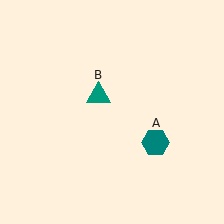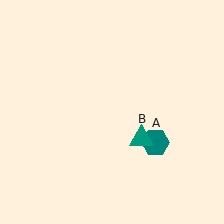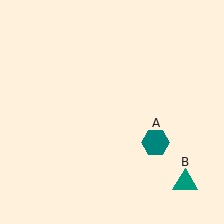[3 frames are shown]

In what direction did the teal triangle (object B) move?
The teal triangle (object B) moved down and to the right.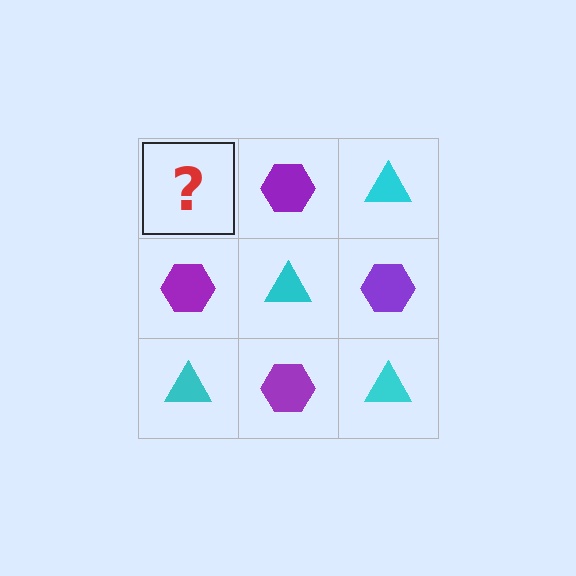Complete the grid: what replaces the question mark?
The question mark should be replaced with a cyan triangle.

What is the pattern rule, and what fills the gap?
The rule is that it alternates cyan triangle and purple hexagon in a checkerboard pattern. The gap should be filled with a cyan triangle.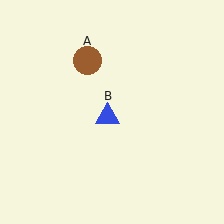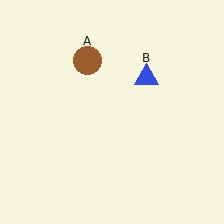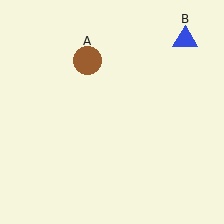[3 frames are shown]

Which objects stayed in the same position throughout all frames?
Brown circle (object A) remained stationary.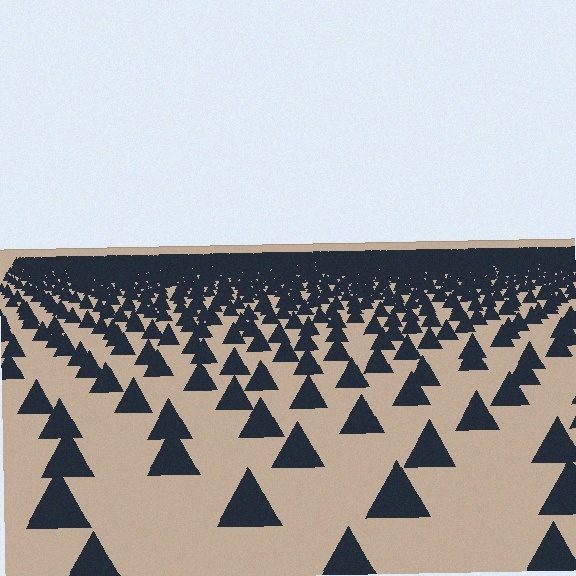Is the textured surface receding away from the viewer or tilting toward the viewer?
The surface is receding away from the viewer. Texture elements get smaller and denser toward the top.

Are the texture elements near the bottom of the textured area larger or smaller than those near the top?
Larger. Near the bottom, elements are closer to the viewer and appear at a bigger on-screen size.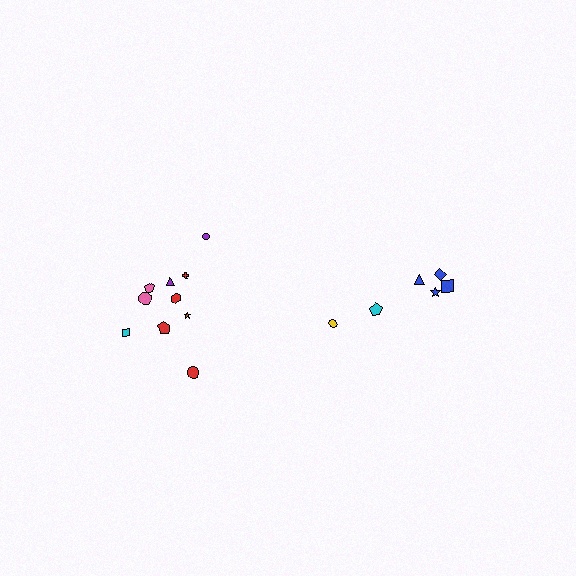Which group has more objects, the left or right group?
The left group.